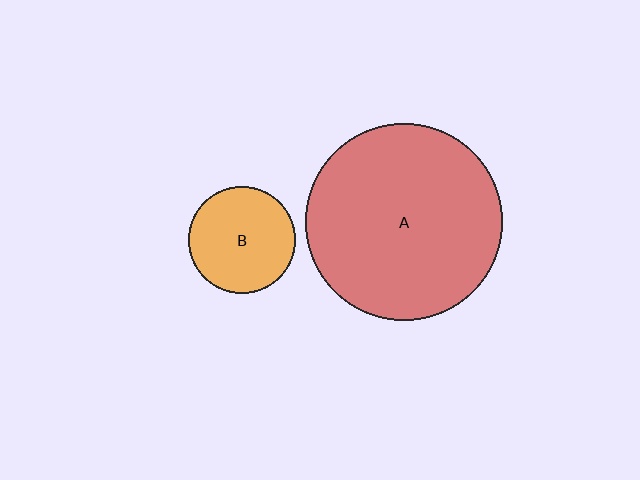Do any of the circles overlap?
No, none of the circles overlap.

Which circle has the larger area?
Circle A (red).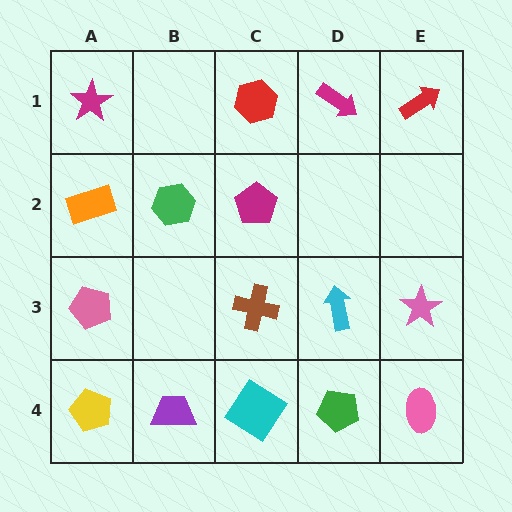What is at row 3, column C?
A brown cross.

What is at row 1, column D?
A magenta arrow.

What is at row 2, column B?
A green hexagon.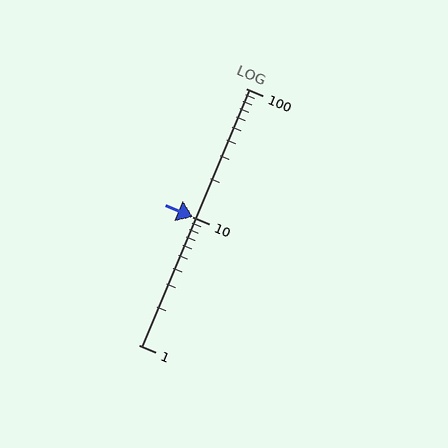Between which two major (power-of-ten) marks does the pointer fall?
The pointer is between 10 and 100.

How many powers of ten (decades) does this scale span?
The scale spans 2 decades, from 1 to 100.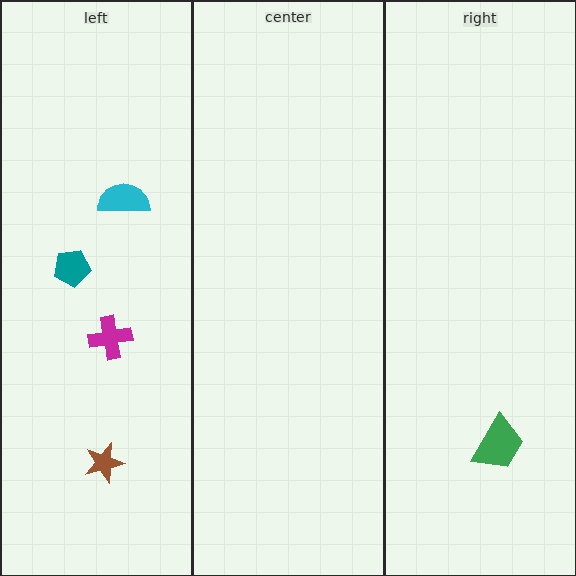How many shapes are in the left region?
4.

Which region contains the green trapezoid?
The right region.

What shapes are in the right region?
The green trapezoid.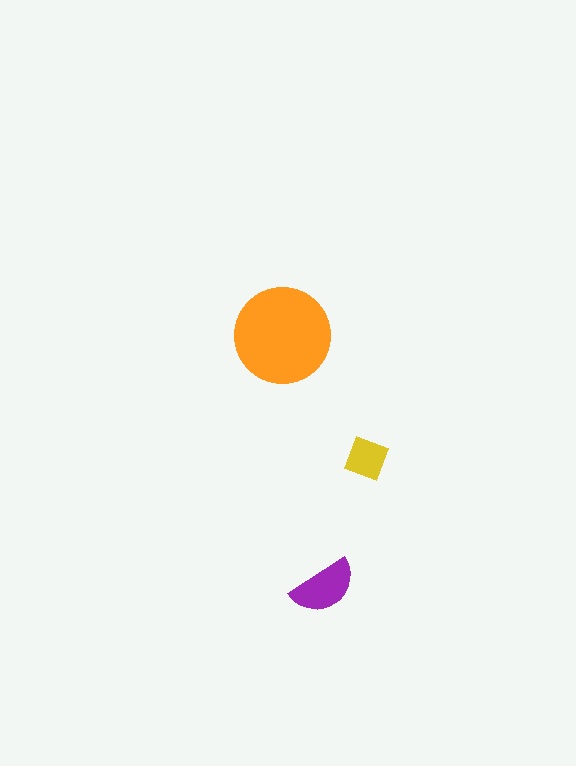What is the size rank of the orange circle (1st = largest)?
1st.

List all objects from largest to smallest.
The orange circle, the purple semicircle, the yellow diamond.